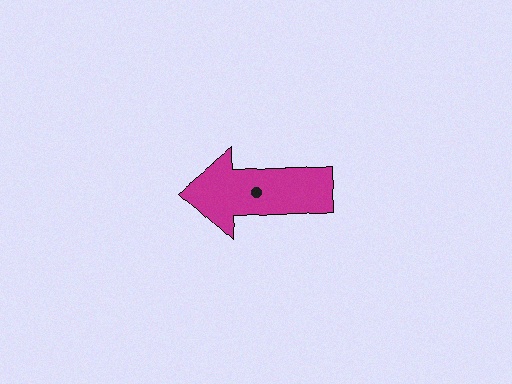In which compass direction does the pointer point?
West.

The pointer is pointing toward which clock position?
Roughly 9 o'clock.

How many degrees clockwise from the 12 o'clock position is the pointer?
Approximately 271 degrees.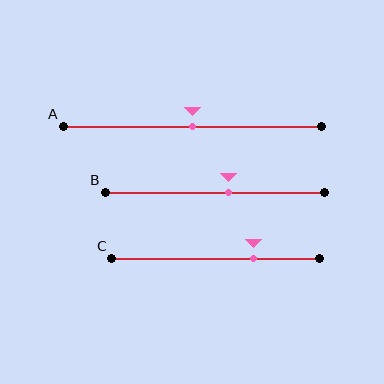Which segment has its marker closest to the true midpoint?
Segment A has its marker closest to the true midpoint.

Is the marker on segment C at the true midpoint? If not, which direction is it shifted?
No, the marker on segment C is shifted to the right by about 18% of the segment length.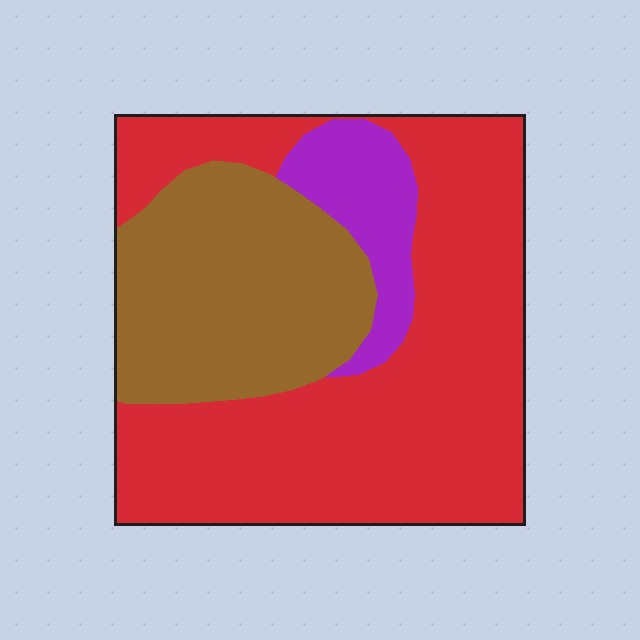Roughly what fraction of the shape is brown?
Brown covers roughly 30% of the shape.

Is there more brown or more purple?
Brown.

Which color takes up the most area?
Red, at roughly 60%.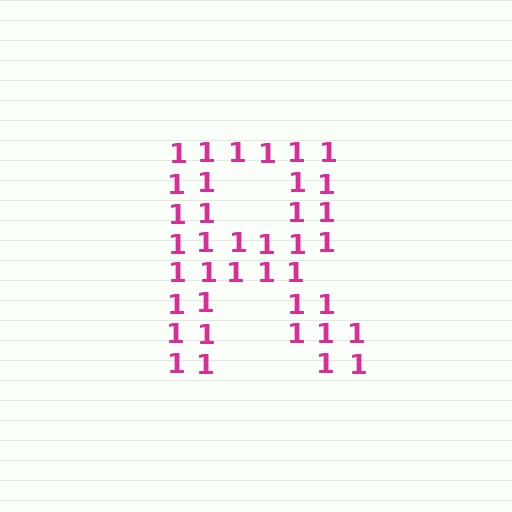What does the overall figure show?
The overall figure shows the letter R.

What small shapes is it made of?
It is made of small digit 1's.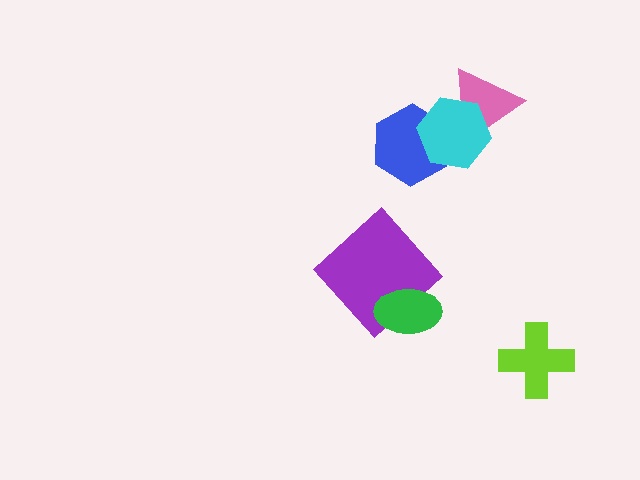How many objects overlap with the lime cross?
0 objects overlap with the lime cross.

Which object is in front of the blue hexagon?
The cyan hexagon is in front of the blue hexagon.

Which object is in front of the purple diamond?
The green ellipse is in front of the purple diamond.